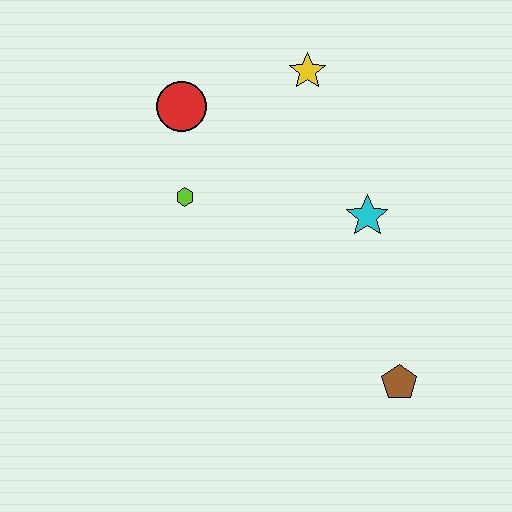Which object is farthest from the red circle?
The brown pentagon is farthest from the red circle.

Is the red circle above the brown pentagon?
Yes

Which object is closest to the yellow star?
The red circle is closest to the yellow star.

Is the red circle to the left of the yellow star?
Yes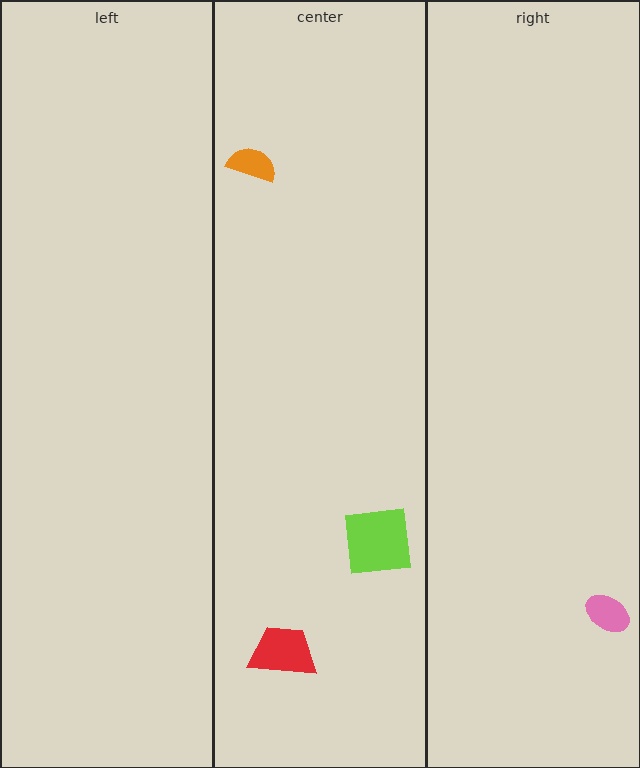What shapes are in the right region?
The pink ellipse.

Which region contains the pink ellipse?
The right region.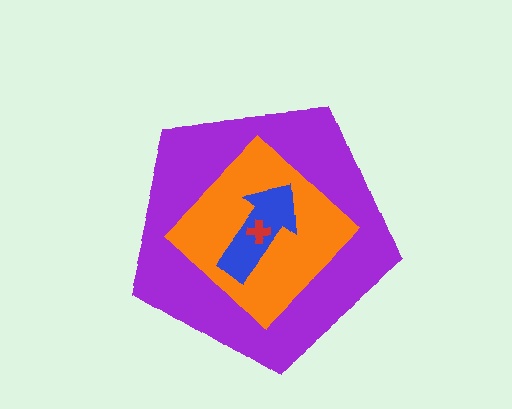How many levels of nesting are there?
4.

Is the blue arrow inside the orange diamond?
Yes.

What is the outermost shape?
The purple pentagon.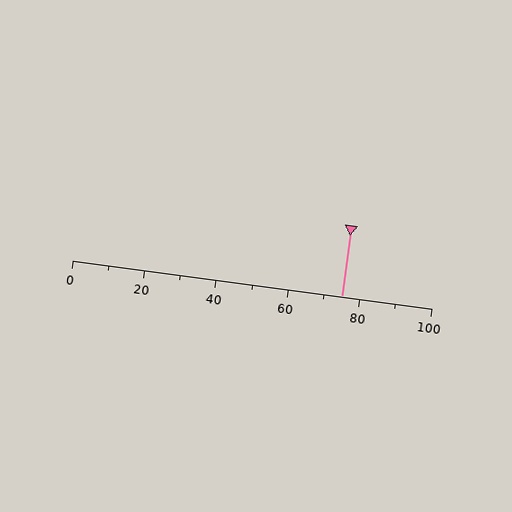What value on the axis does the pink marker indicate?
The marker indicates approximately 75.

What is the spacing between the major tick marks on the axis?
The major ticks are spaced 20 apart.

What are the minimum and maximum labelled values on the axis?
The axis runs from 0 to 100.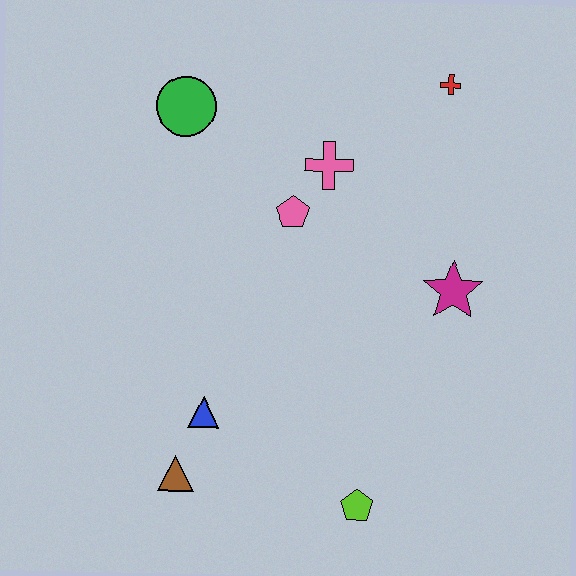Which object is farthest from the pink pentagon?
The lime pentagon is farthest from the pink pentagon.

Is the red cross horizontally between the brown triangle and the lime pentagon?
No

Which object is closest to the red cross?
The pink cross is closest to the red cross.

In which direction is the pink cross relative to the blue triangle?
The pink cross is above the blue triangle.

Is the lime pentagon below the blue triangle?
Yes